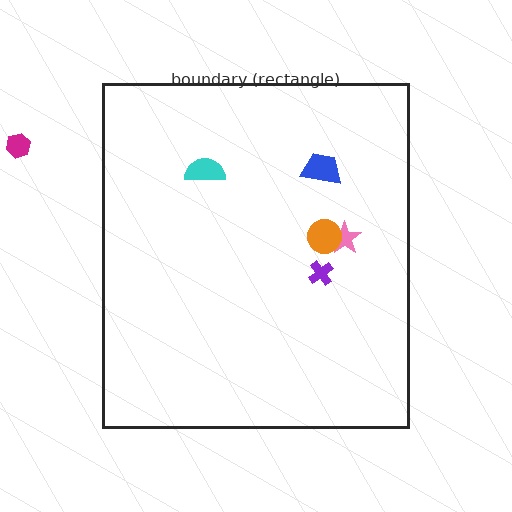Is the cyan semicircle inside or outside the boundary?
Inside.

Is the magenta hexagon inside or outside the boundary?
Outside.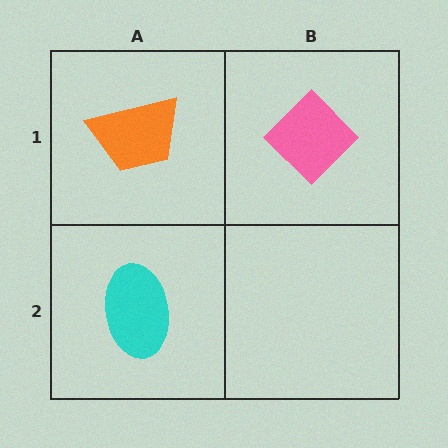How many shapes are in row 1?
2 shapes.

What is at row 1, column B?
A pink diamond.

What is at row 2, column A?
A cyan ellipse.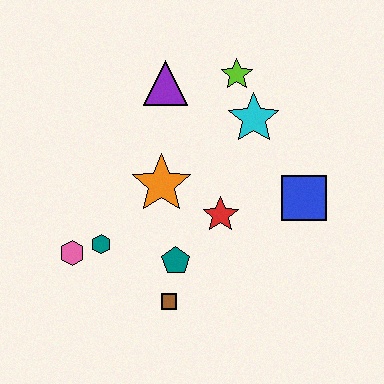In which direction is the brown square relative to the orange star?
The brown square is below the orange star.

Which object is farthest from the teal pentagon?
The lime star is farthest from the teal pentagon.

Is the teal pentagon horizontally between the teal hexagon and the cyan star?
Yes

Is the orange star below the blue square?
No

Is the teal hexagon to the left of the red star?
Yes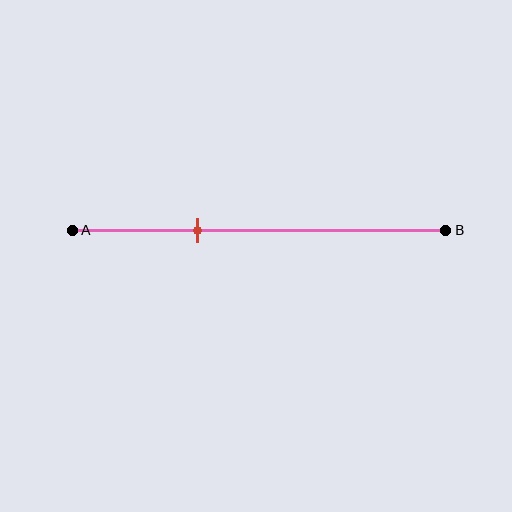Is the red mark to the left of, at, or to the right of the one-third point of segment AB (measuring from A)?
The red mark is approximately at the one-third point of segment AB.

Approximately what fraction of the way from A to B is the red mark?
The red mark is approximately 35% of the way from A to B.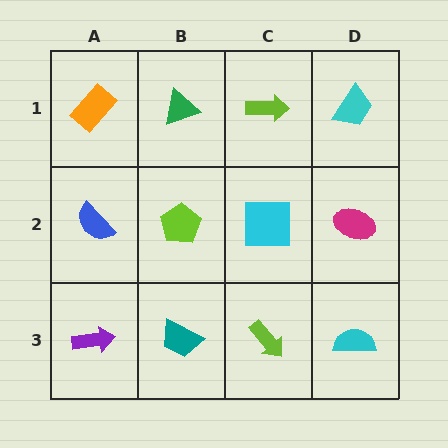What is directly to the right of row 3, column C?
A cyan semicircle.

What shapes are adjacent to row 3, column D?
A magenta ellipse (row 2, column D), a lime arrow (row 3, column C).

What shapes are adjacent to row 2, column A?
An orange rectangle (row 1, column A), a purple arrow (row 3, column A), a lime pentagon (row 2, column B).